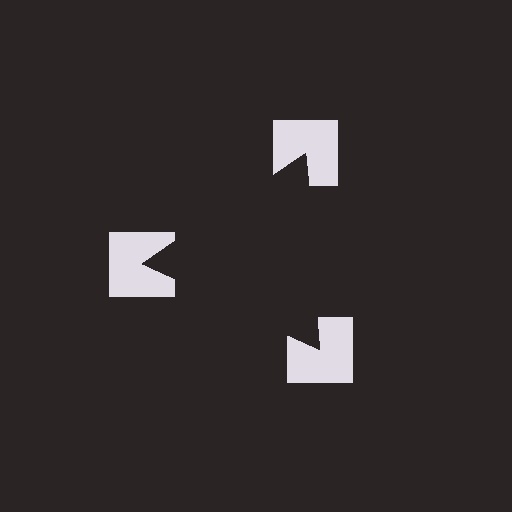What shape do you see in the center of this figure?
An illusory triangle — its edges are inferred from the aligned wedge cuts in the notched squares, not physically drawn.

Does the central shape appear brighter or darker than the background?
It typically appears slightly darker than the background, even though no actual brightness change is drawn.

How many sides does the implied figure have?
3 sides.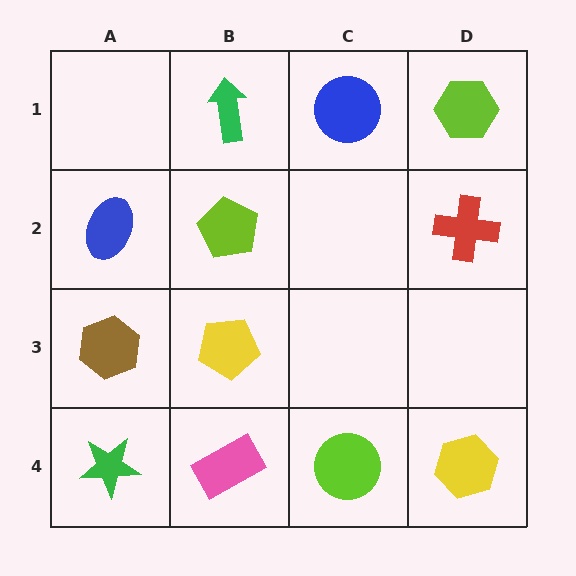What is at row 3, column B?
A yellow pentagon.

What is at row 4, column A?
A green star.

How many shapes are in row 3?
2 shapes.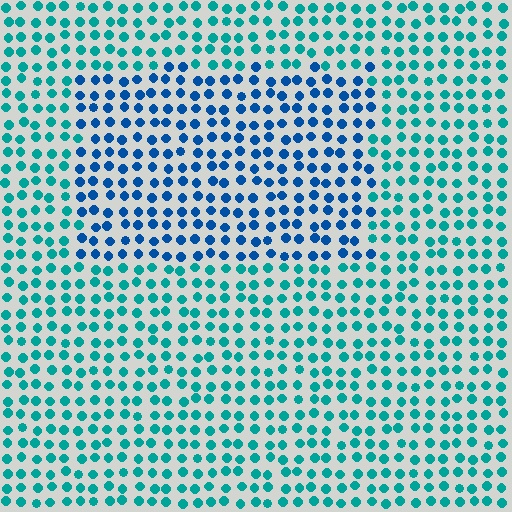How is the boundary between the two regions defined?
The boundary is defined purely by a slight shift in hue (about 35 degrees). Spacing, size, and orientation are identical on both sides.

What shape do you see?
I see a rectangle.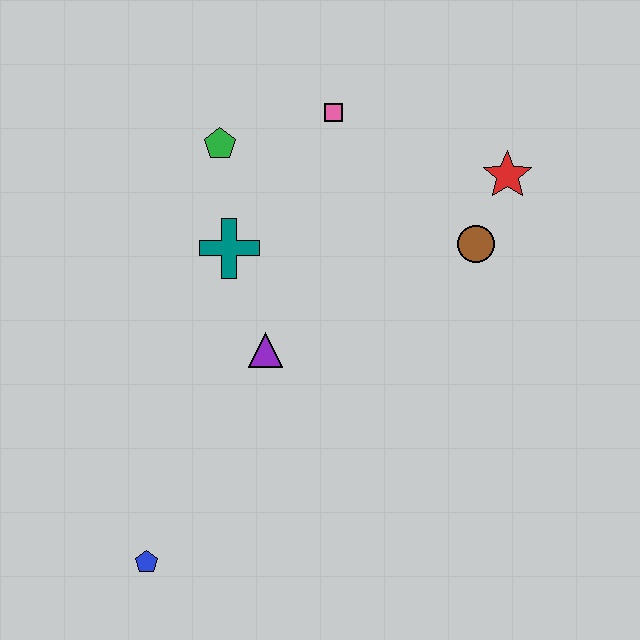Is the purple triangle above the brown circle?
No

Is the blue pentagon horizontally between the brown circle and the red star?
No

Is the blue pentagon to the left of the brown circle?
Yes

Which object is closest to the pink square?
The green pentagon is closest to the pink square.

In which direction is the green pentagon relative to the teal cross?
The green pentagon is above the teal cross.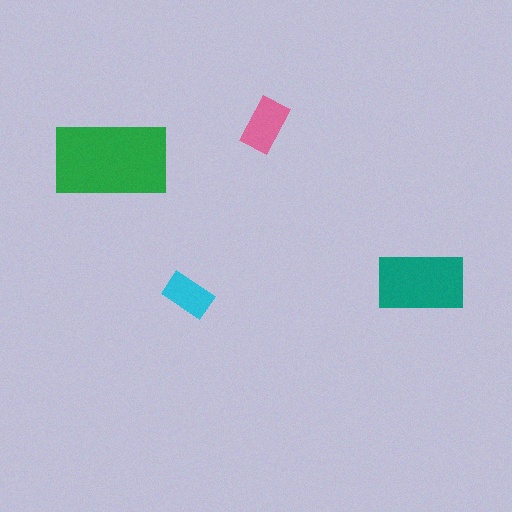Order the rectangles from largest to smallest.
the green one, the teal one, the pink one, the cyan one.